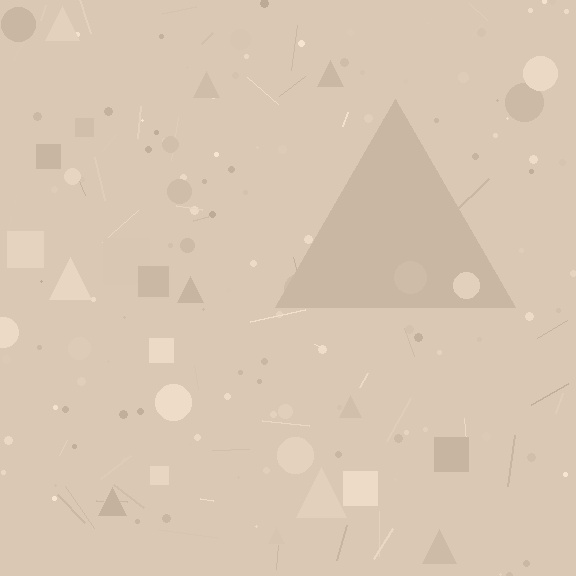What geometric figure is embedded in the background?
A triangle is embedded in the background.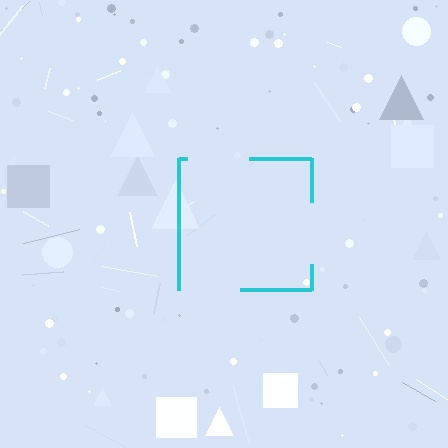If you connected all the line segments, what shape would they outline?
They would outline a square.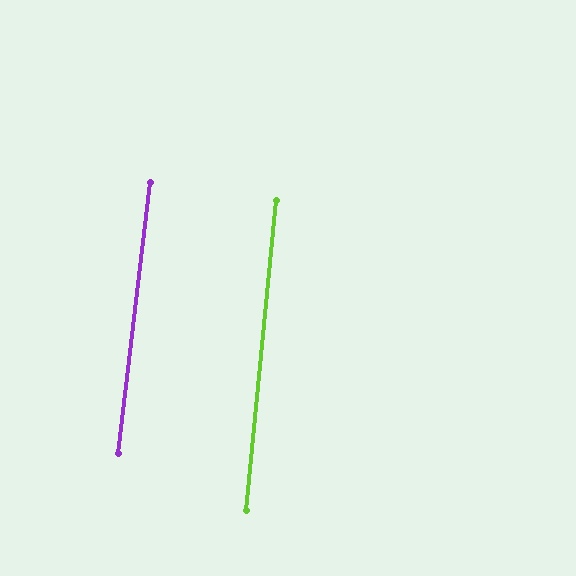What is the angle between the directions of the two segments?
Approximately 1 degree.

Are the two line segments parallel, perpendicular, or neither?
Parallel — their directions differ by only 1.0°.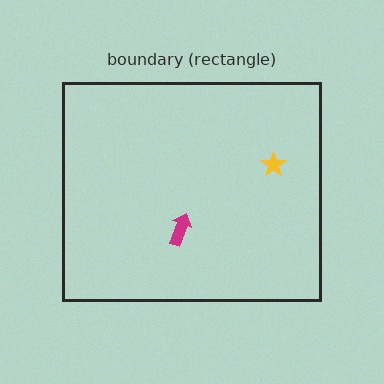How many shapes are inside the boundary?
2 inside, 0 outside.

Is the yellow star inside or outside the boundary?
Inside.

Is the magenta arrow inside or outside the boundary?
Inside.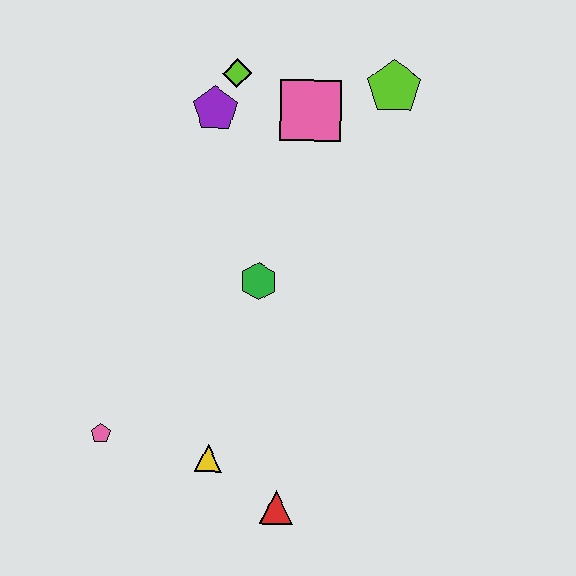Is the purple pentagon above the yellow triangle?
Yes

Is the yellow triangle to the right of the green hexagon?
No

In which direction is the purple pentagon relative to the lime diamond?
The purple pentagon is below the lime diamond.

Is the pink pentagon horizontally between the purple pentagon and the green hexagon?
No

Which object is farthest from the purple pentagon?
The red triangle is farthest from the purple pentagon.